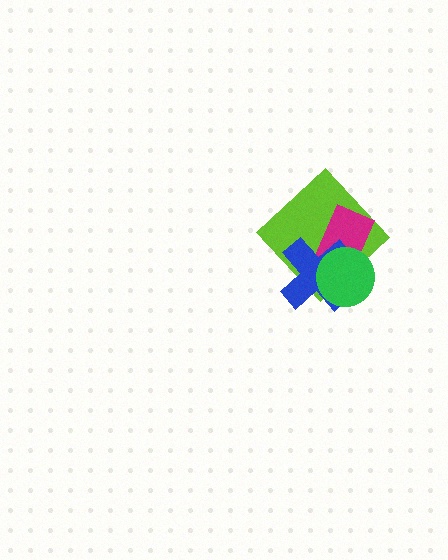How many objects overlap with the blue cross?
3 objects overlap with the blue cross.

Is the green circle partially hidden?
No, no other shape covers it.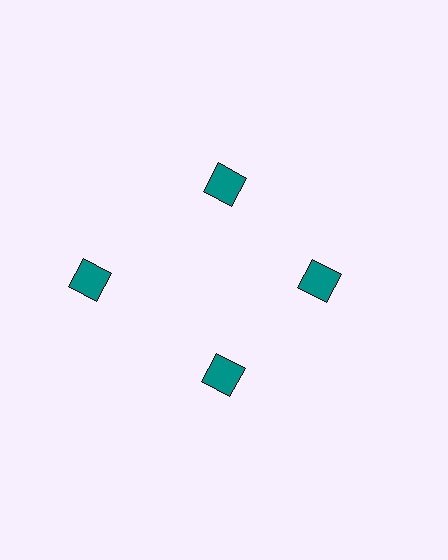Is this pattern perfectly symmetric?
No. The 4 teal diamonds are arranged in a ring, but one element near the 9 o'clock position is pushed outward from the center, breaking the 4-fold rotational symmetry.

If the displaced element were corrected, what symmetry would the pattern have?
It would have 4-fold rotational symmetry — the pattern would map onto itself every 90 degrees.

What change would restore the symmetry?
The symmetry would be restored by moving it inward, back onto the ring so that all 4 diamonds sit at equal angles and equal distance from the center.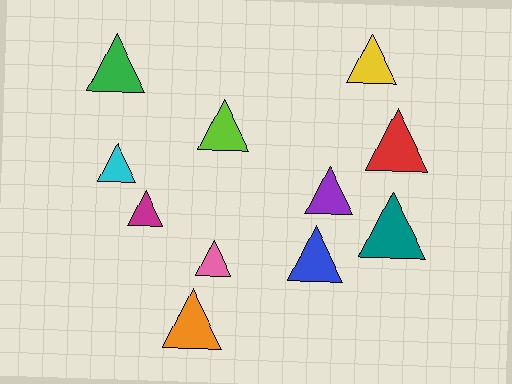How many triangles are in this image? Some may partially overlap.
There are 11 triangles.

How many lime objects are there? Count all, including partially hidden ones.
There is 1 lime object.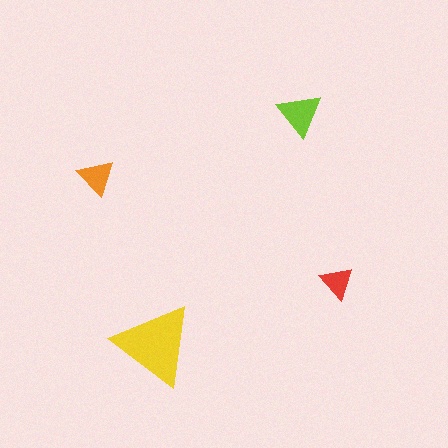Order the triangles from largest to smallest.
the yellow one, the lime one, the orange one, the red one.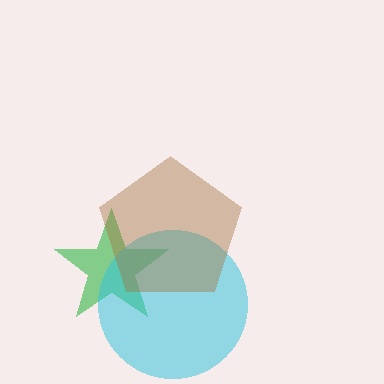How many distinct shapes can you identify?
There are 3 distinct shapes: a green star, a cyan circle, a brown pentagon.